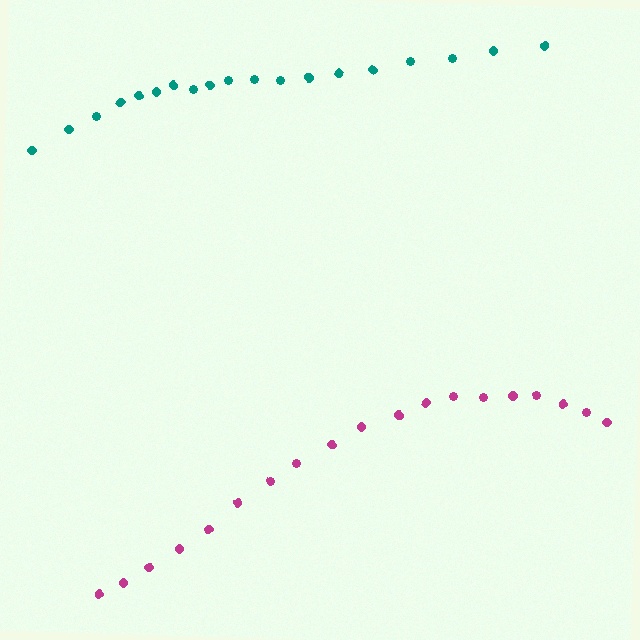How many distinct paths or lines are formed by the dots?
There are 2 distinct paths.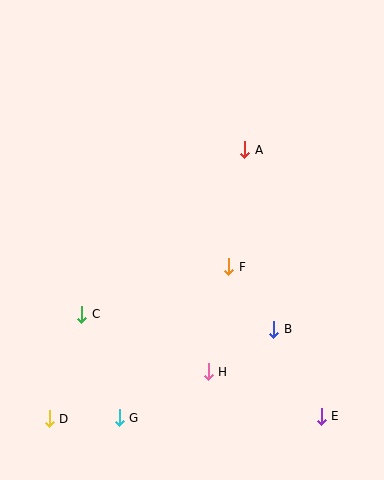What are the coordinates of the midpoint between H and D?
The midpoint between H and D is at (129, 395).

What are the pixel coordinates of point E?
Point E is at (321, 416).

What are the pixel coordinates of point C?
Point C is at (82, 314).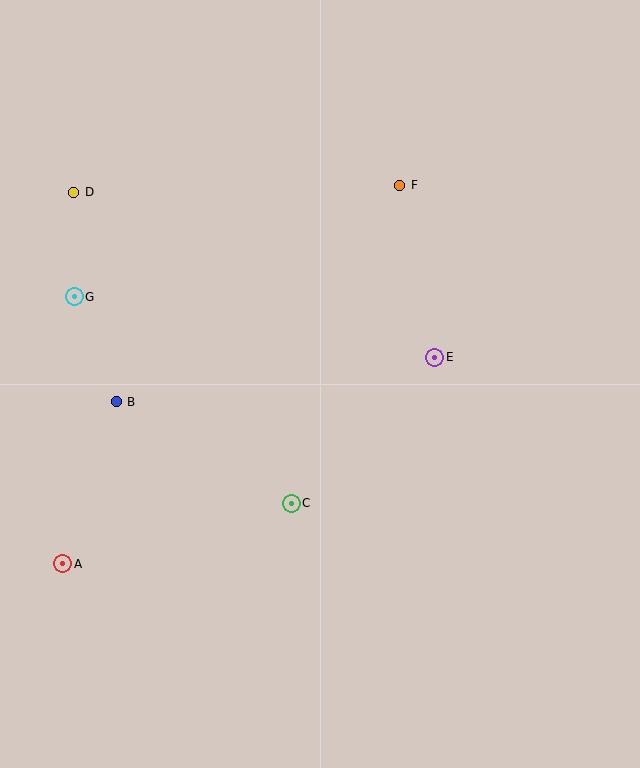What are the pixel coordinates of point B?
Point B is at (116, 402).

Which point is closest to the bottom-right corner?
Point C is closest to the bottom-right corner.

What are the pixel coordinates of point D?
Point D is at (74, 192).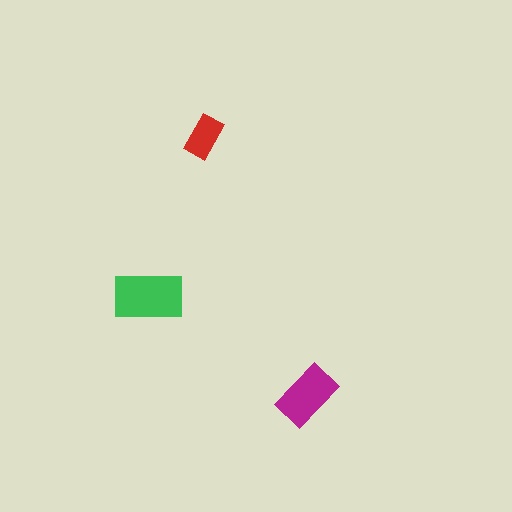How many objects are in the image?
There are 3 objects in the image.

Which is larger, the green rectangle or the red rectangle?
The green one.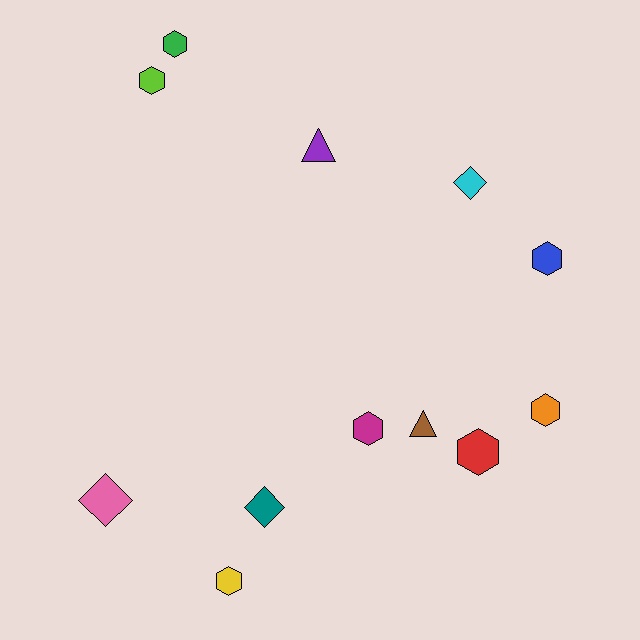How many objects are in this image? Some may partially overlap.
There are 12 objects.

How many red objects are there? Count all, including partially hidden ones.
There is 1 red object.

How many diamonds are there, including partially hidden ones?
There are 3 diamonds.